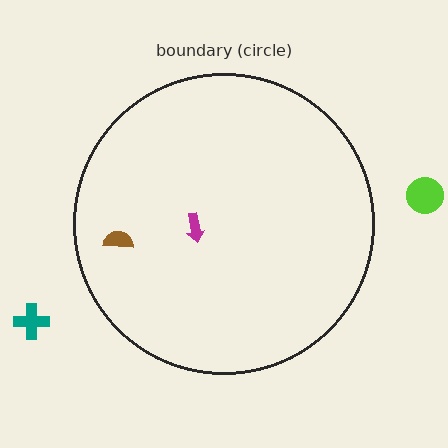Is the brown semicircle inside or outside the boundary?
Inside.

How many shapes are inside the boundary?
2 inside, 2 outside.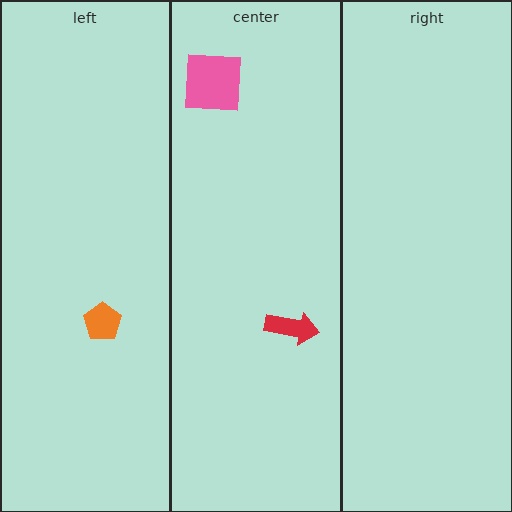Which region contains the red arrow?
The center region.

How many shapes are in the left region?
1.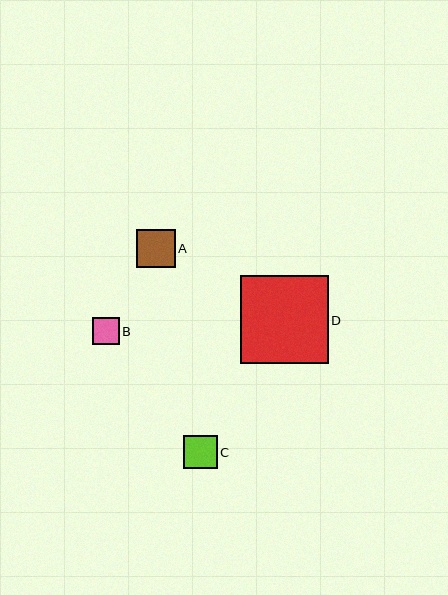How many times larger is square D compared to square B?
Square D is approximately 3.3 times the size of square B.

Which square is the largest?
Square D is the largest with a size of approximately 88 pixels.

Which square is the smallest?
Square B is the smallest with a size of approximately 26 pixels.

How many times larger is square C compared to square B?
Square C is approximately 1.3 times the size of square B.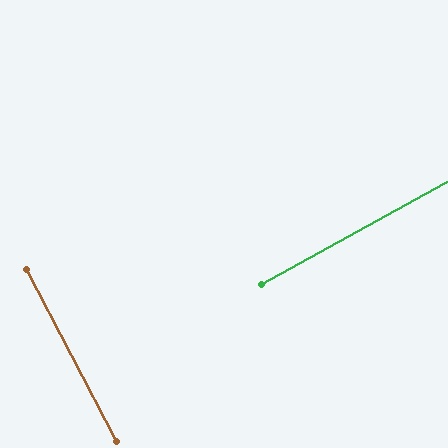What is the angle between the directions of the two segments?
Approximately 89 degrees.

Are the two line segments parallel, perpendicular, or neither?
Perpendicular — they meet at approximately 89°.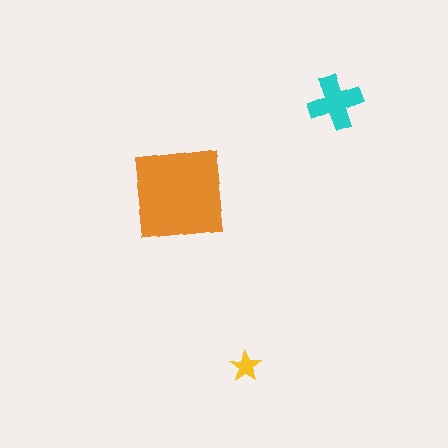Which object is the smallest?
The yellow star.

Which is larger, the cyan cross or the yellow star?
The cyan cross.